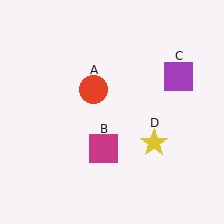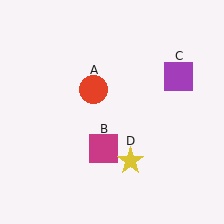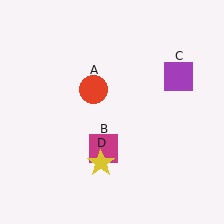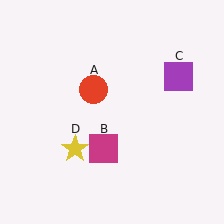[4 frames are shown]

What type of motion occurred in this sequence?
The yellow star (object D) rotated clockwise around the center of the scene.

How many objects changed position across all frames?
1 object changed position: yellow star (object D).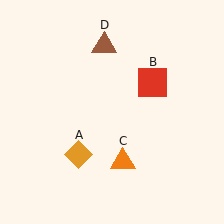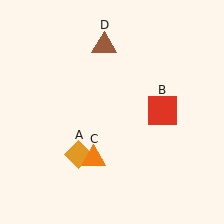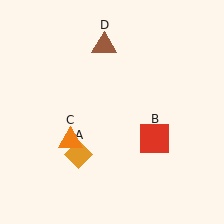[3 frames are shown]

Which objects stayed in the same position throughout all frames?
Orange diamond (object A) and brown triangle (object D) remained stationary.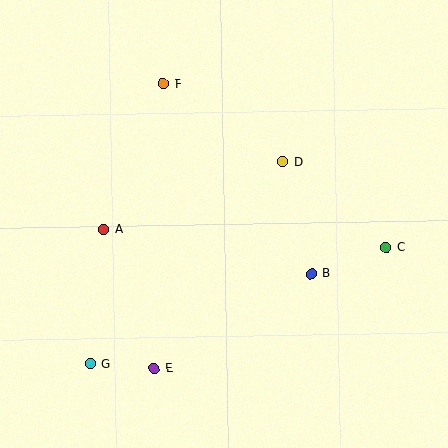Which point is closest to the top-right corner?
Point D is closest to the top-right corner.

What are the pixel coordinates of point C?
Point C is at (386, 247).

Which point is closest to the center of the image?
Point D at (283, 162) is closest to the center.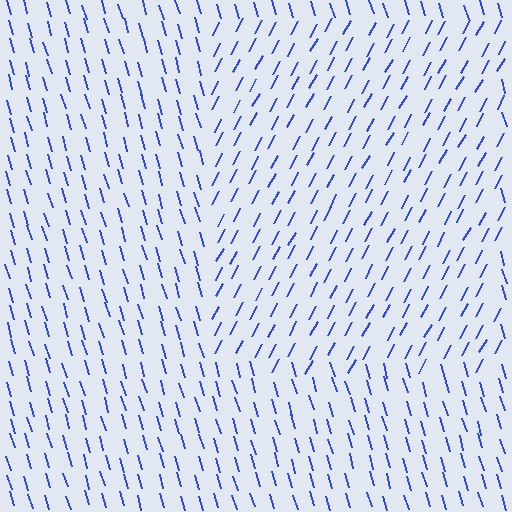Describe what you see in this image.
The image is filled with small blue line segments. A rectangle region in the image has lines oriented differently from the surrounding lines, creating a visible texture boundary.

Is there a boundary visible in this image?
Yes, there is a texture boundary formed by a change in line orientation.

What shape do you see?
I see a rectangle.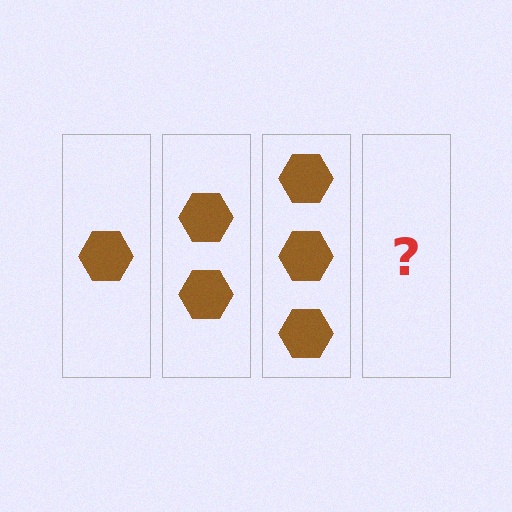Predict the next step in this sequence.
The next step is 4 hexagons.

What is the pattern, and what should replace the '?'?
The pattern is that each step adds one more hexagon. The '?' should be 4 hexagons.